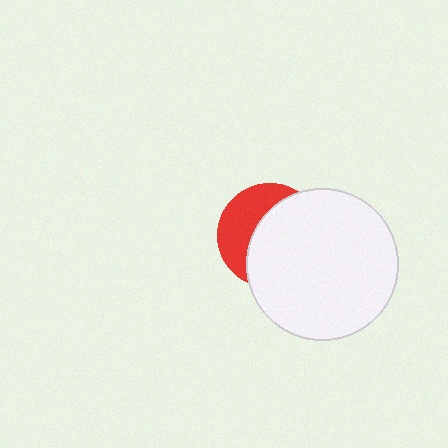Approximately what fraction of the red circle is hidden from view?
Roughly 62% of the red circle is hidden behind the white circle.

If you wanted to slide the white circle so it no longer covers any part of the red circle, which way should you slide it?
Slide it right — that is the most direct way to separate the two shapes.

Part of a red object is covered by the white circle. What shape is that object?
It is a circle.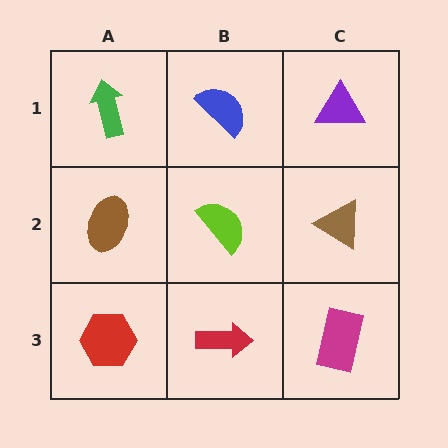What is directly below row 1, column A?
A brown ellipse.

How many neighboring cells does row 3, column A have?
2.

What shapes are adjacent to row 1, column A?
A brown ellipse (row 2, column A), a blue semicircle (row 1, column B).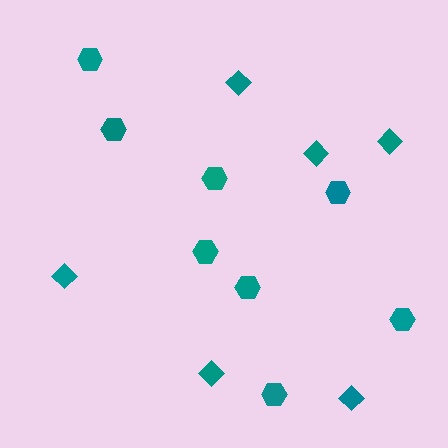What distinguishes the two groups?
There are 2 groups: one group of diamonds (6) and one group of hexagons (8).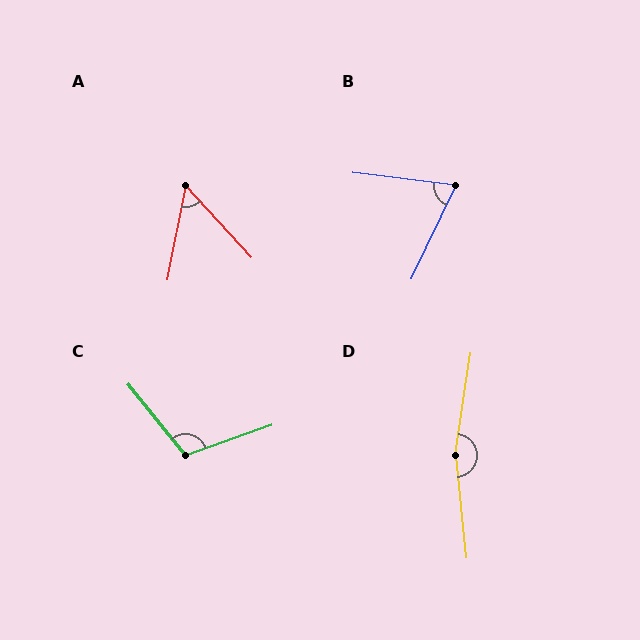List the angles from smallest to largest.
A (54°), B (72°), C (110°), D (166°).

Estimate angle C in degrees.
Approximately 110 degrees.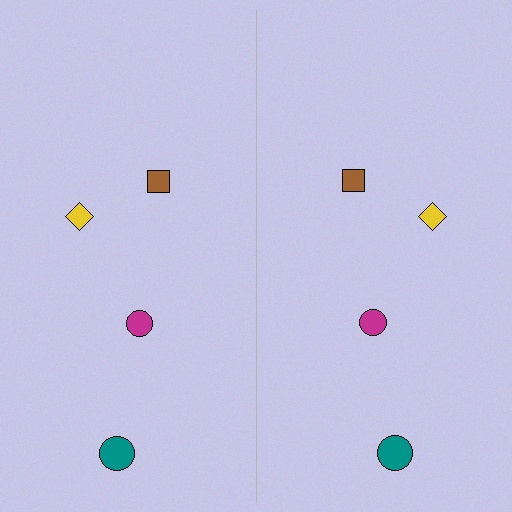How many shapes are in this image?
There are 8 shapes in this image.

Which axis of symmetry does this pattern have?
The pattern has a vertical axis of symmetry running through the center of the image.